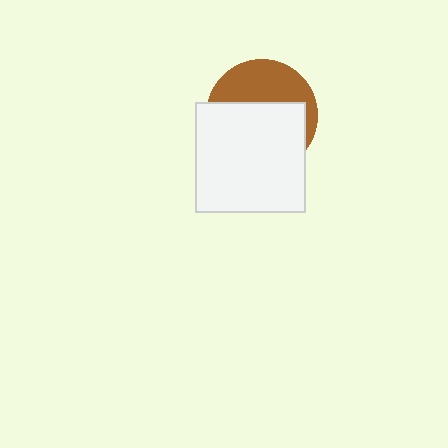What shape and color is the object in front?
The object in front is a white square.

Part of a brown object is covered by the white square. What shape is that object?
It is a circle.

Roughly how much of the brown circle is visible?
A small part of it is visible (roughly 39%).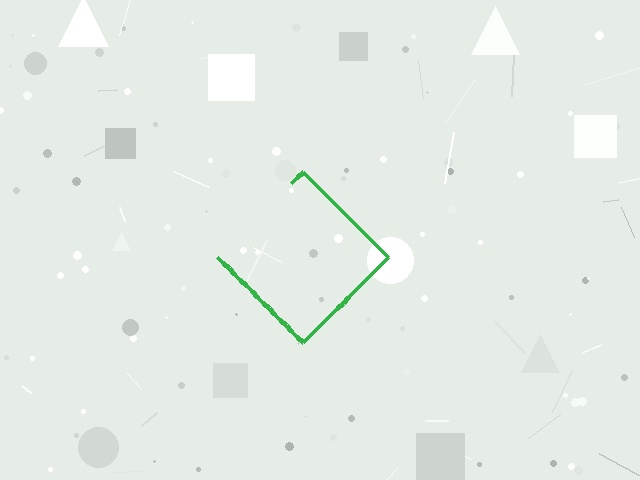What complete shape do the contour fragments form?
The contour fragments form a diamond.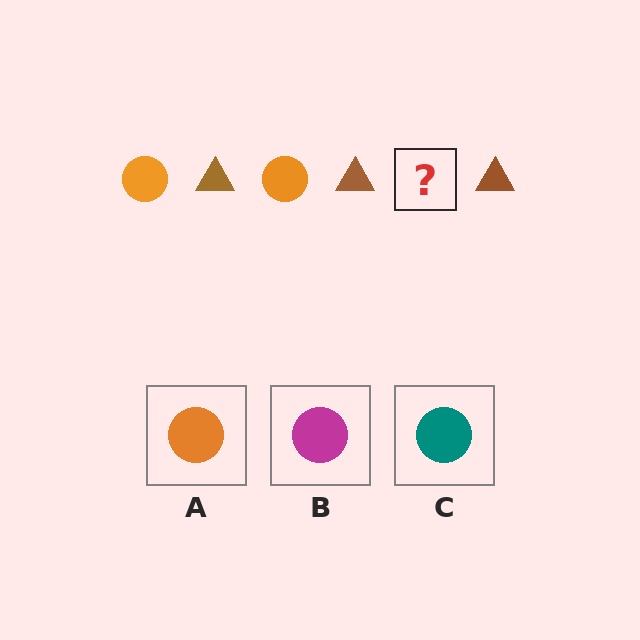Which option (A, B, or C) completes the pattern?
A.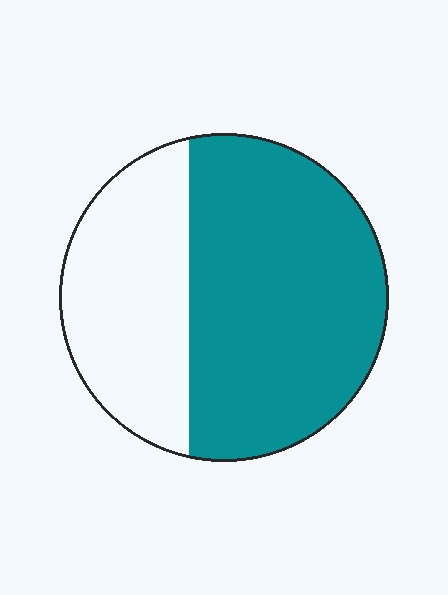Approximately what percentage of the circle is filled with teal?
Approximately 65%.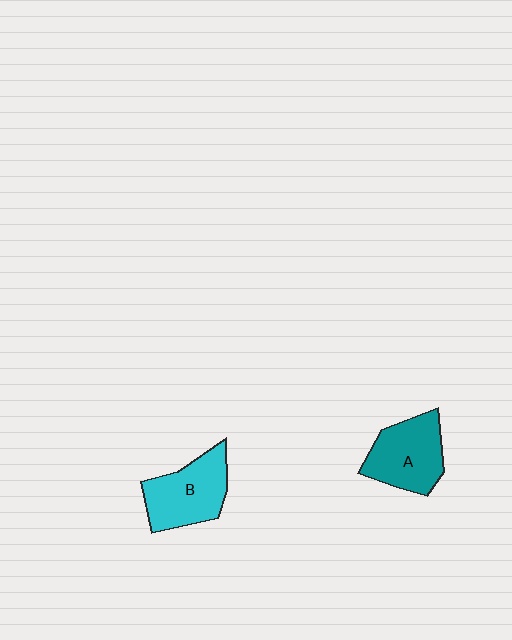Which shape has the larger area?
Shape B (cyan).